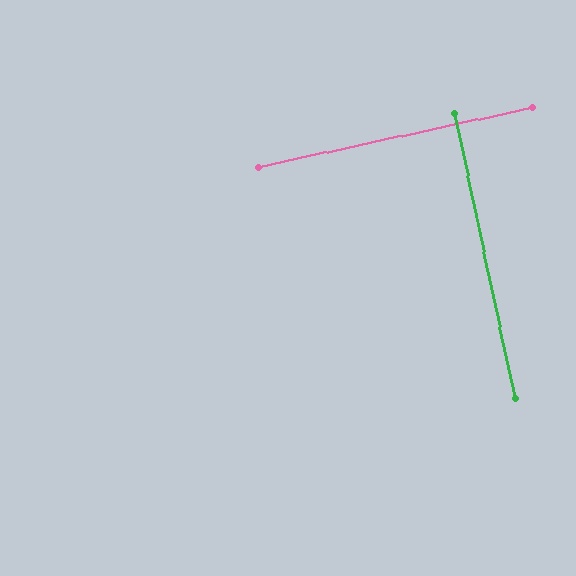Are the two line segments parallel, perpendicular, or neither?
Perpendicular — they meet at approximately 90°.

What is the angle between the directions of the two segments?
Approximately 90 degrees.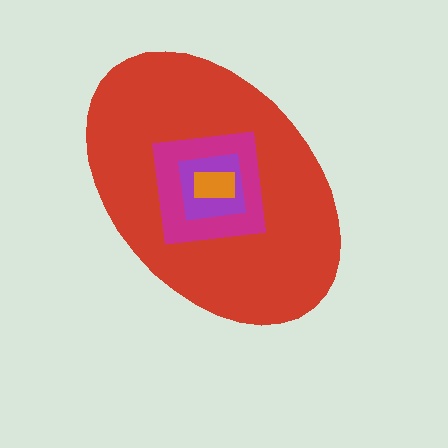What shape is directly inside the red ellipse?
The magenta square.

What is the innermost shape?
The orange rectangle.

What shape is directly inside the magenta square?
The purple square.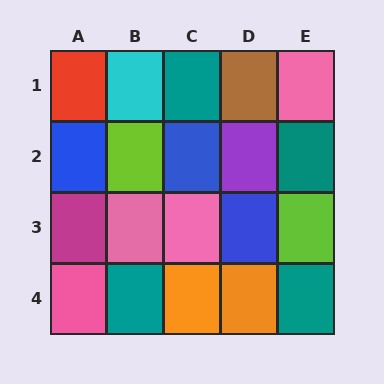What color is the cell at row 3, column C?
Pink.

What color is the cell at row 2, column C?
Blue.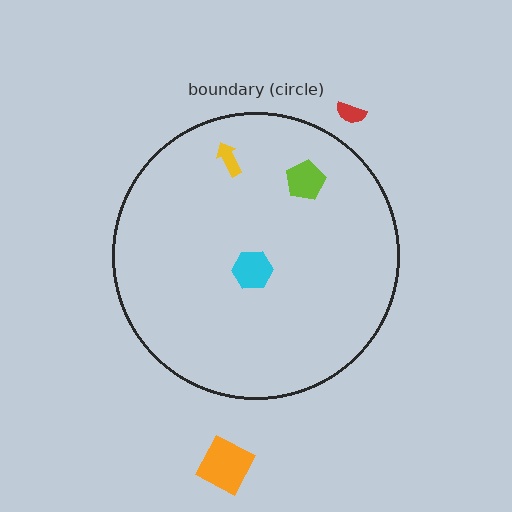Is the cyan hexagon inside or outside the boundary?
Inside.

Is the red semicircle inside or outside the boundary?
Outside.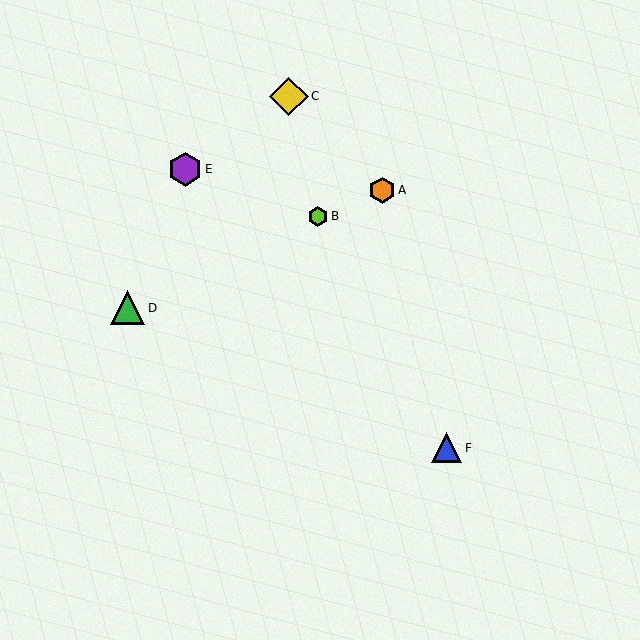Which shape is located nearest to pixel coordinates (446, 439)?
The blue triangle (labeled F) at (446, 448) is nearest to that location.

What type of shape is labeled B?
Shape B is a lime hexagon.